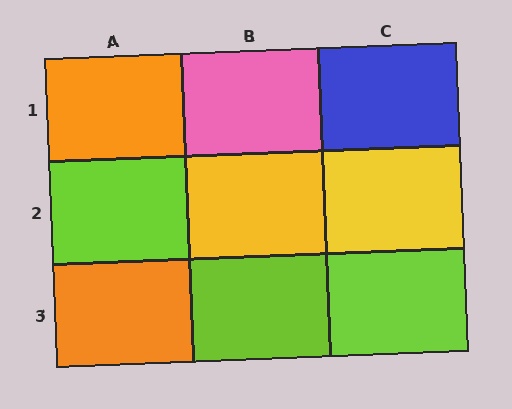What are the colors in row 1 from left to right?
Orange, pink, blue.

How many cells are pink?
1 cell is pink.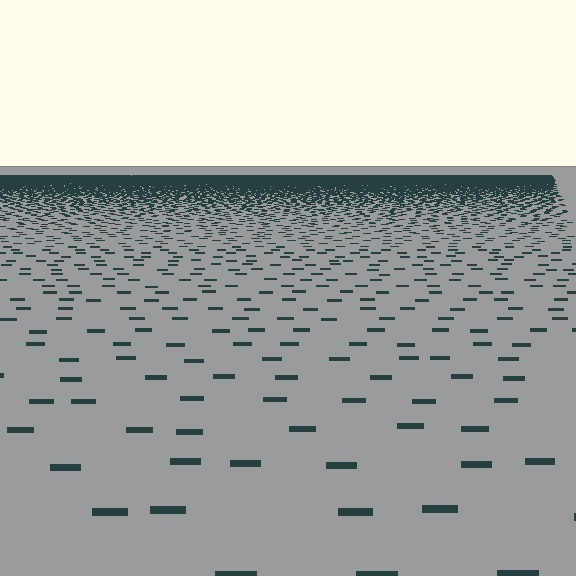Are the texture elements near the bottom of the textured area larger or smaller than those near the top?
Larger. Near the bottom, elements are closer to the viewer and appear at a bigger on-screen size.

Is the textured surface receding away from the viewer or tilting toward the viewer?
The surface is receding away from the viewer. Texture elements get smaller and denser toward the top.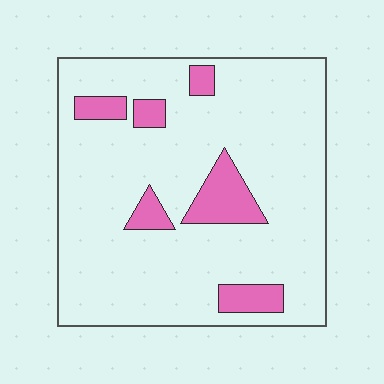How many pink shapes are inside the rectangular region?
6.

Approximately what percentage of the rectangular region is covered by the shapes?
Approximately 15%.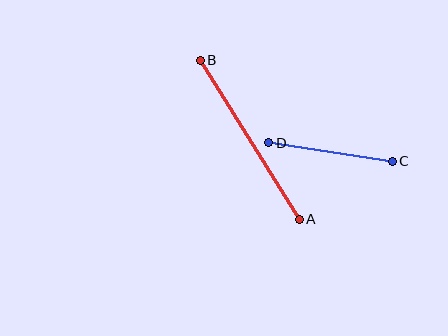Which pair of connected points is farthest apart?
Points A and B are farthest apart.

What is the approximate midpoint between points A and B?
The midpoint is at approximately (250, 140) pixels.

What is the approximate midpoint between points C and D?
The midpoint is at approximately (331, 152) pixels.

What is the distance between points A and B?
The distance is approximately 187 pixels.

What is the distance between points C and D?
The distance is approximately 125 pixels.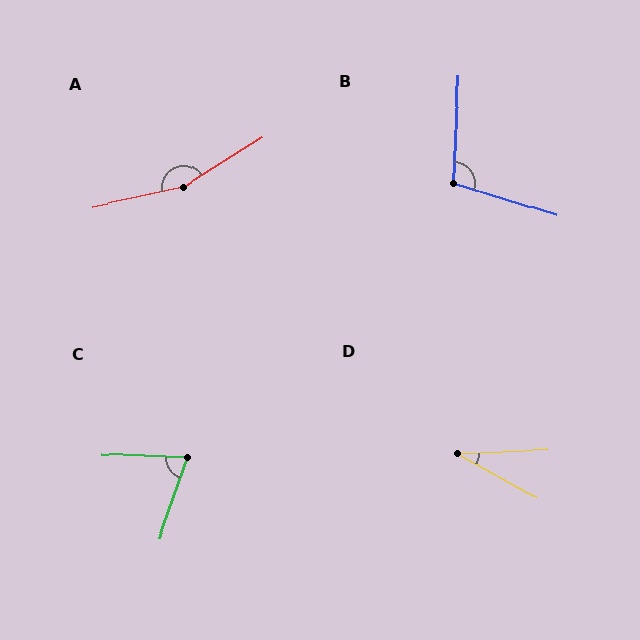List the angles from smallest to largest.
D (31°), C (73°), B (105°), A (160°).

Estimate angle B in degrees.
Approximately 105 degrees.